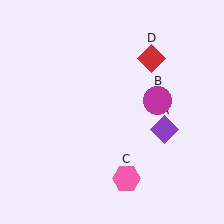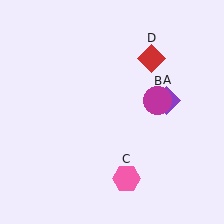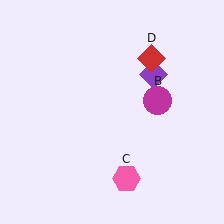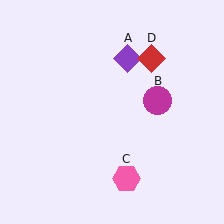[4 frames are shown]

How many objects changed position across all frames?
1 object changed position: purple diamond (object A).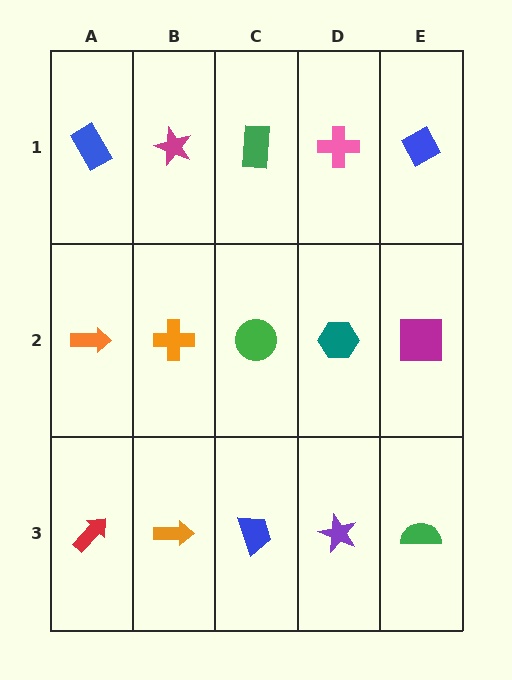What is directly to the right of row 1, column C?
A pink cross.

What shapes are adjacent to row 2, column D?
A pink cross (row 1, column D), a purple star (row 3, column D), a green circle (row 2, column C), a magenta square (row 2, column E).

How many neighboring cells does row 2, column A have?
3.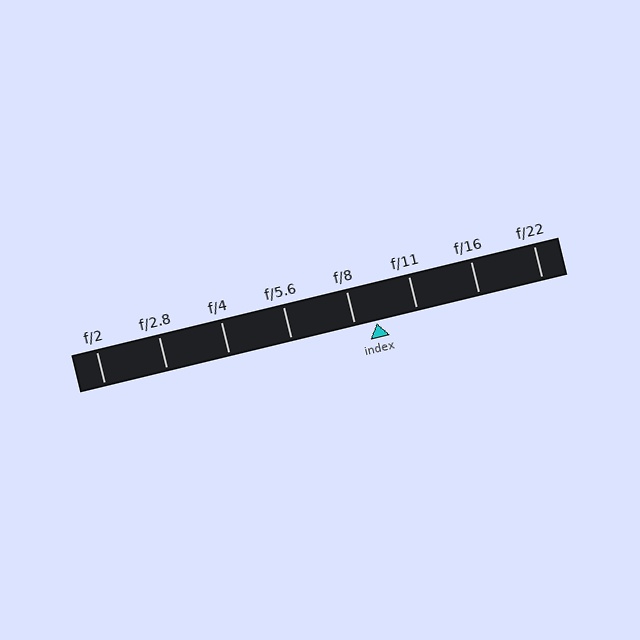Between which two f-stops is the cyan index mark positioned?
The index mark is between f/8 and f/11.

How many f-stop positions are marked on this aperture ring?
There are 8 f-stop positions marked.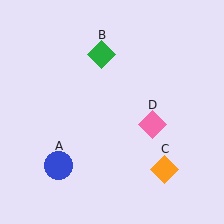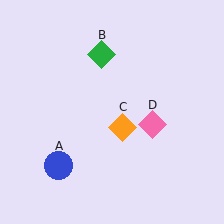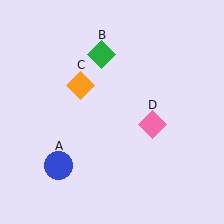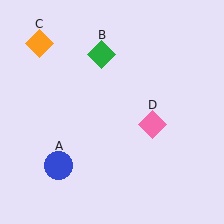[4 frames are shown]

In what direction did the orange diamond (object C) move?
The orange diamond (object C) moved up and to the left.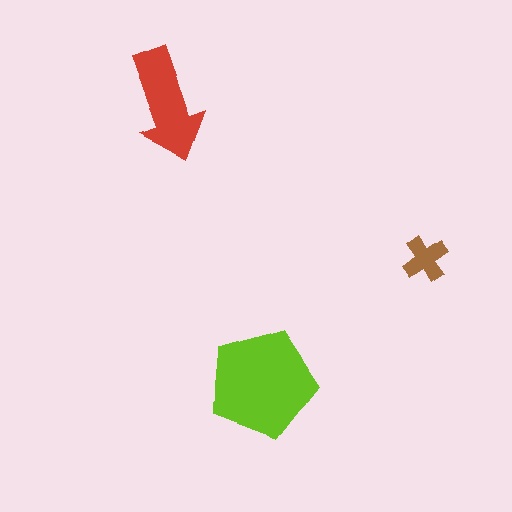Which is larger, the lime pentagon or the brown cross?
The lime pentagon.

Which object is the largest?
The lime pentagon.